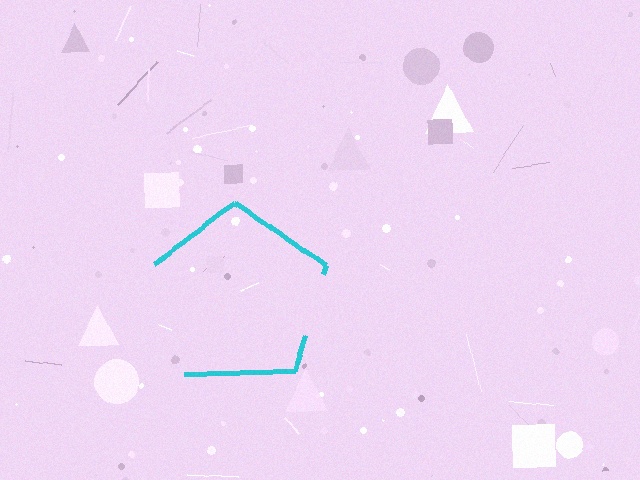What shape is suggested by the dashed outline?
The dashed outline suggests a pentagon.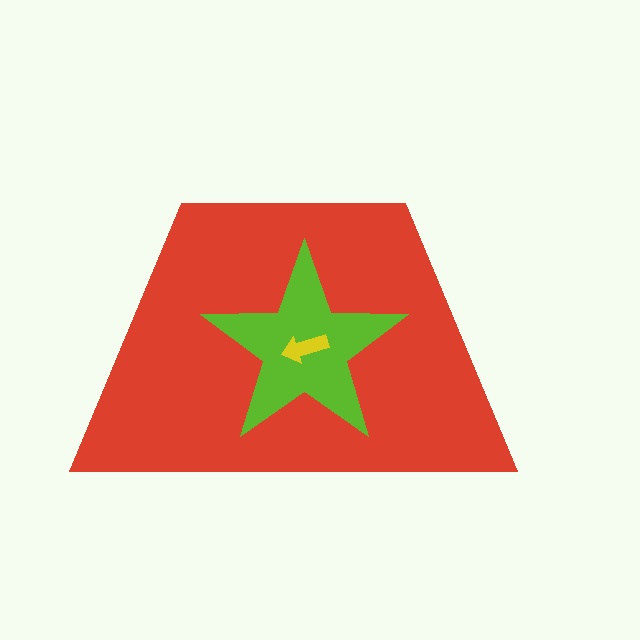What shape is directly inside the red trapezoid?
The lime star.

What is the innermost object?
The yellow arrow.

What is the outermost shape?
The red trapezoid.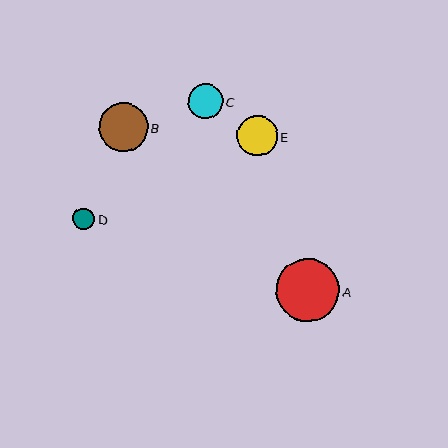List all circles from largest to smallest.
From largest to smallest: A, B, E, C, D.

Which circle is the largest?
Circle A is the largest with a size of approximately 63 pixels.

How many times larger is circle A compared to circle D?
Circle A is approximately 2.9 times the size of circle D.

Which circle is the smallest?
Circle D is the smallest with a size of approximately 22 pixels.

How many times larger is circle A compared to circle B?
Circle A is approximately 1.3 times the size of circle B.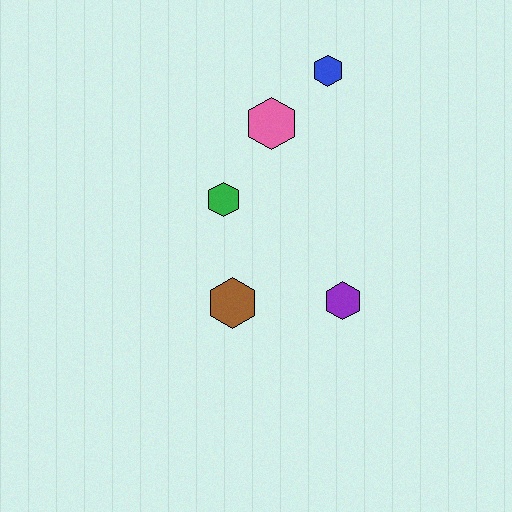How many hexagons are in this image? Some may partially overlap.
There are 5 hexagons.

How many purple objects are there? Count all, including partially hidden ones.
There is 1 purple object.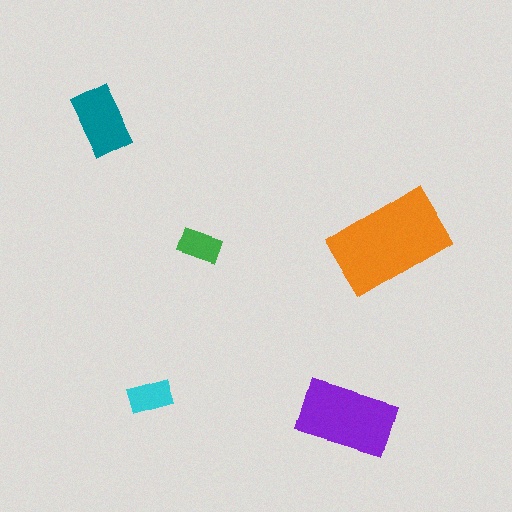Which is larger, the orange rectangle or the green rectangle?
The orange one.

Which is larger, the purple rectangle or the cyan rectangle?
The purple one.